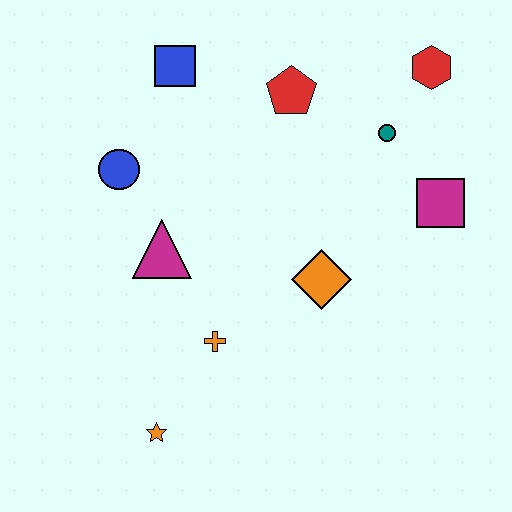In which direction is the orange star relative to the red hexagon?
The orange star is below the red hexagon.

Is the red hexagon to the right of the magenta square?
No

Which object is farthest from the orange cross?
The red hexagon is farthest from the orange cross.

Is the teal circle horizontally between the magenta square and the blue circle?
Yes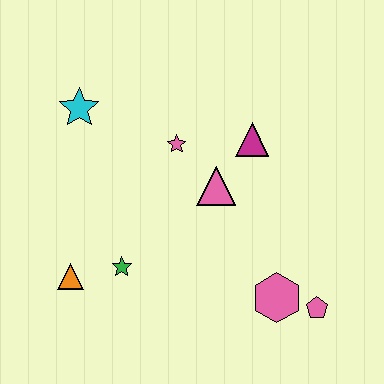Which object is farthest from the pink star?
The pink pentagon is farthest from the pink star.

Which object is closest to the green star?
The orange triangle is closest to the green star.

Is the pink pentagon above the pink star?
No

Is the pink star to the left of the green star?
No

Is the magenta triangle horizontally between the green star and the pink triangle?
No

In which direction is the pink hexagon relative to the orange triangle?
The pink hexagon is to the right of the orange triangle.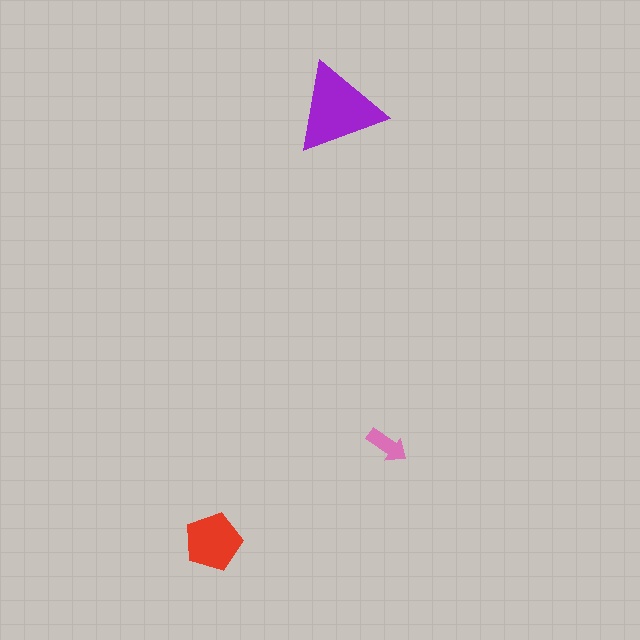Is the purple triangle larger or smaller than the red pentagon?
Larger.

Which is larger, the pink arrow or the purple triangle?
The purple triangle.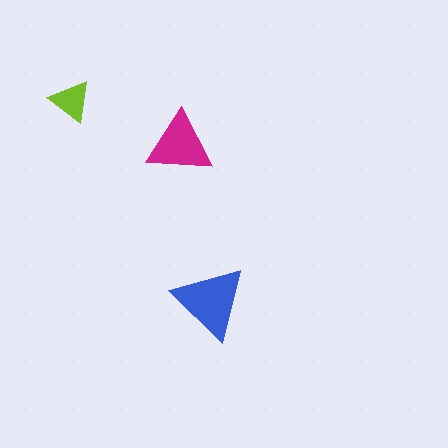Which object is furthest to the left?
The lime triangle is leftmost.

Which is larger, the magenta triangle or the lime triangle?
The magenta one.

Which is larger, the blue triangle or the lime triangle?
The blue one.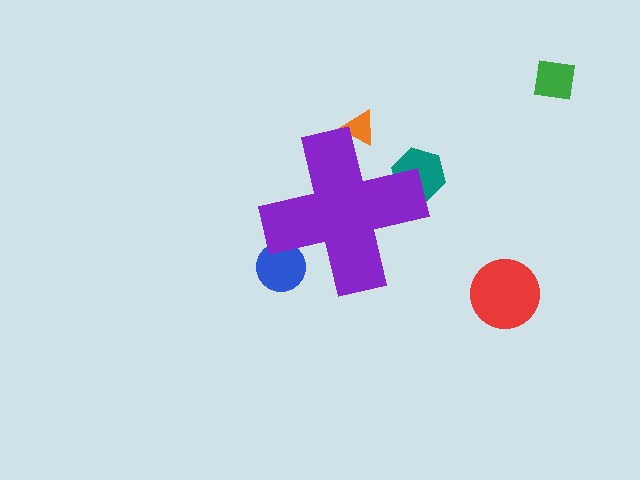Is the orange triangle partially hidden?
Yes, the orange triangle is partially hidden behind the purple cross.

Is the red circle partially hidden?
No, the red circle is fully visible.